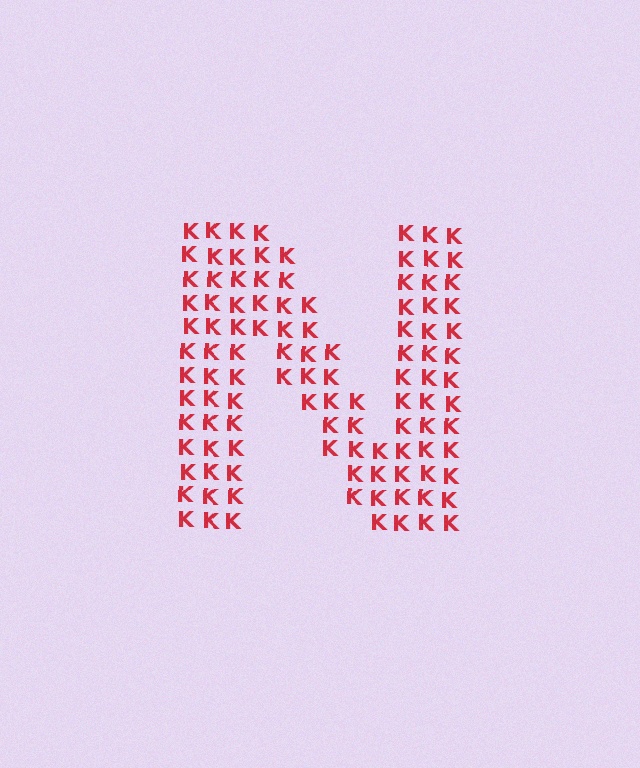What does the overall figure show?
The overall figure shows the letter N.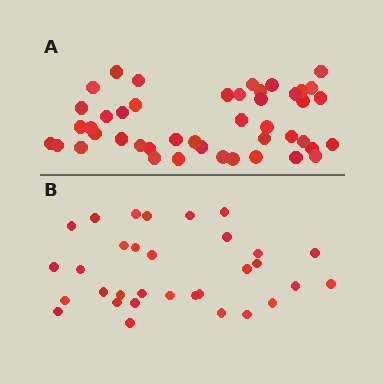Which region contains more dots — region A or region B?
Region A (the top region) has more dots.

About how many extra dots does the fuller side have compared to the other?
Region A has approximately 15 more dots than region B.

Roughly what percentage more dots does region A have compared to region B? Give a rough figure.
About 40% more.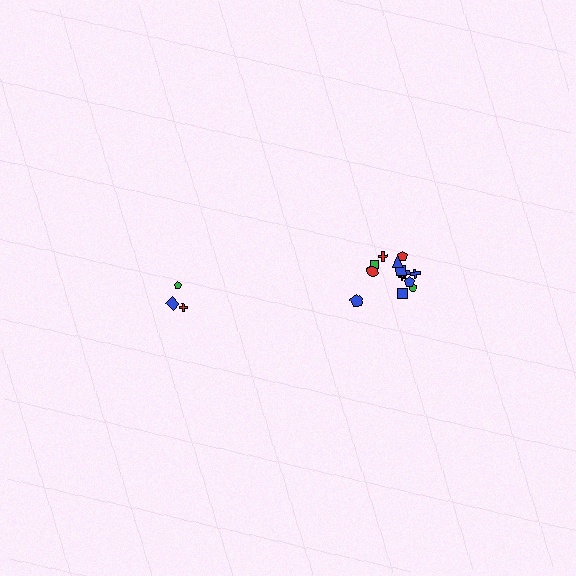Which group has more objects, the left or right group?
The right group.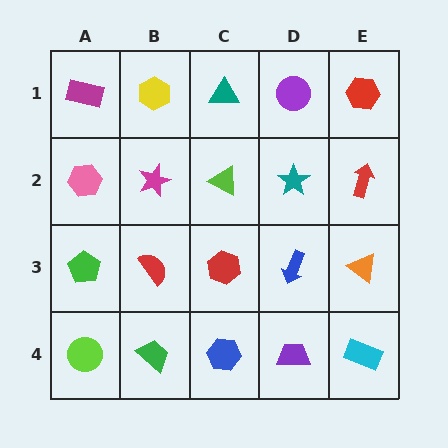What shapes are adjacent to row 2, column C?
A teal triangle (row 1, column C), a red hexagon (row 3, column C), a magenta star (row 2, column B), a teal star (row 2, column D).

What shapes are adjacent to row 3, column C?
A lime triangle (row 2, column C), a blue hexagon (row 4, column C), a red semicircle (row 3, column B), a blue arrow (row 3, column D).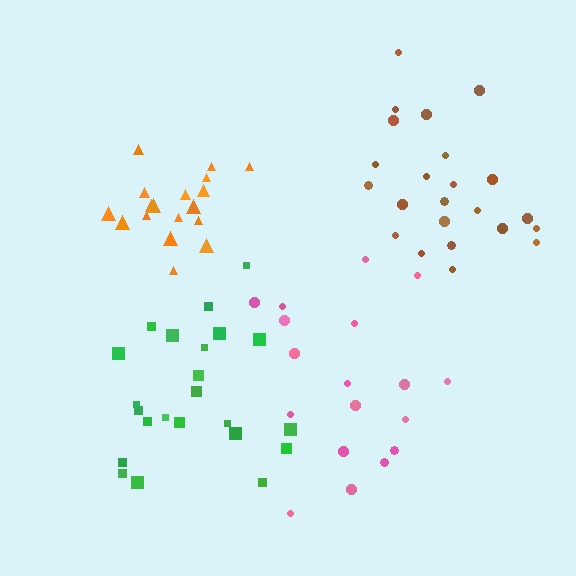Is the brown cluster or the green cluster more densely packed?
Brown.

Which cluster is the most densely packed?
Orange.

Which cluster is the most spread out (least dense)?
Pink.